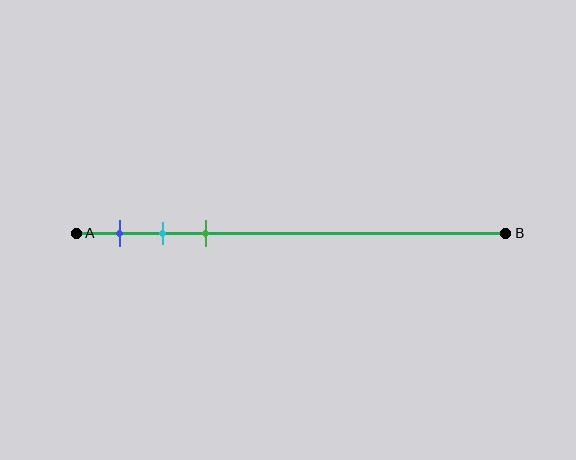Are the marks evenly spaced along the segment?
Yes, the marks are approximately evenly spaced.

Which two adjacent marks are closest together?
The cyan and green marks are the closest adjacent pair.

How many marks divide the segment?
There are 3 marks dividing the segment.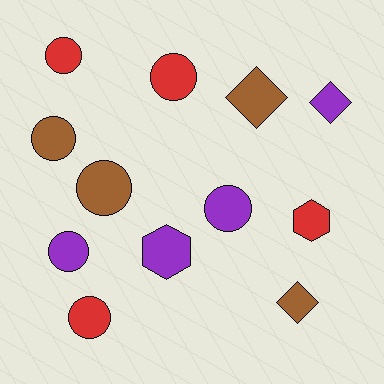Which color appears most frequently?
Purple, with 4 objects.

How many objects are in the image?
There are 12 objects.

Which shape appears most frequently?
Circle, with 7 objects.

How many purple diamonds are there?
There is 1 purple diamond.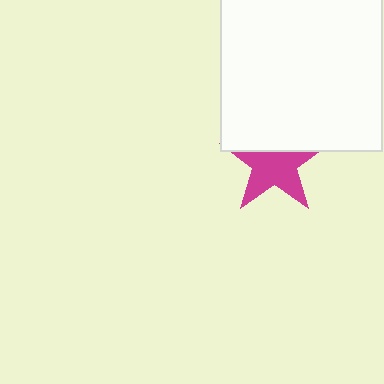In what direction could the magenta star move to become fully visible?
The magenta star could move down. That would shift it out from behind the white rectangle entirely.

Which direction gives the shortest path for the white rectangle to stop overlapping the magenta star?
Moving up gives the shortest separation.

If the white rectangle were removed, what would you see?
You would see the complete magenta star.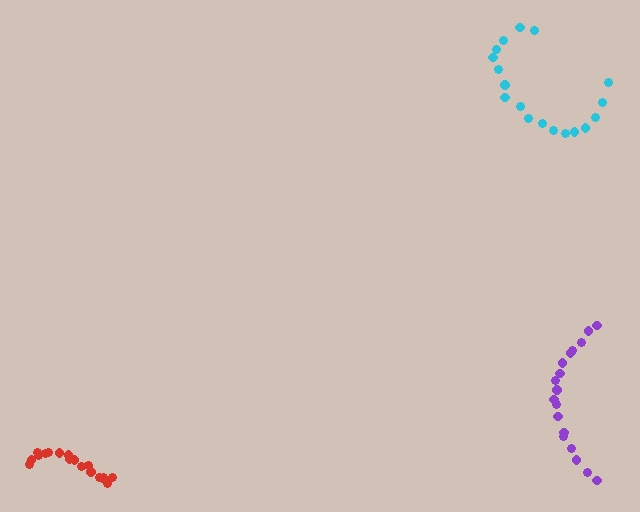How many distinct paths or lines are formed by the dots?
There are 3 distinct paths.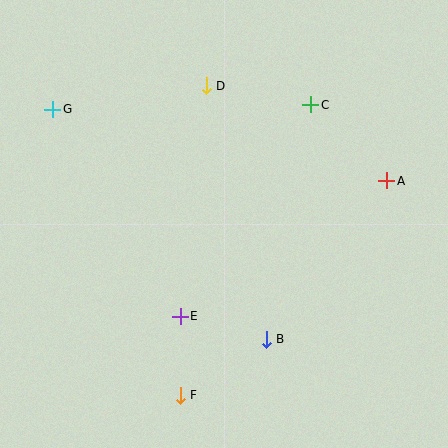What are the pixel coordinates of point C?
Point C is at (311, 105).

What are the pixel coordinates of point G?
Point G is at (53, 109).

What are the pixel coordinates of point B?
Point B is at (266, 339).